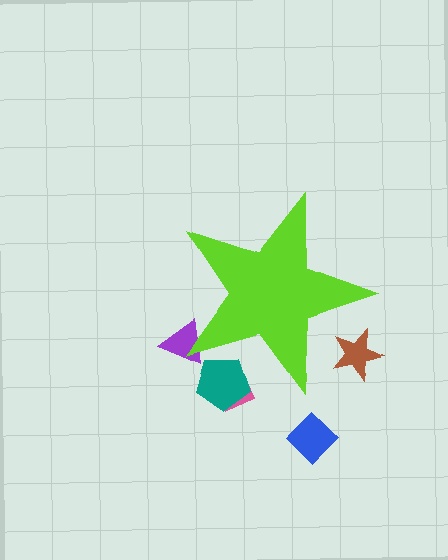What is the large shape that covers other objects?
A lime star.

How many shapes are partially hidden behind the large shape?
4 shapes are partially hidden.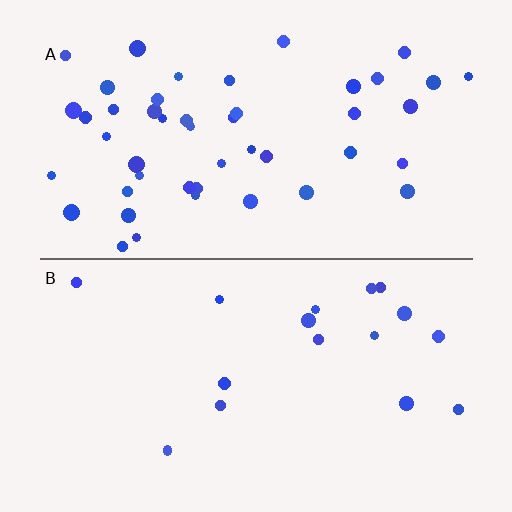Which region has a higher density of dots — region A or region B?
A (the top).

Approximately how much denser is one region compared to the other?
Approximately 2.6× — region A over region B.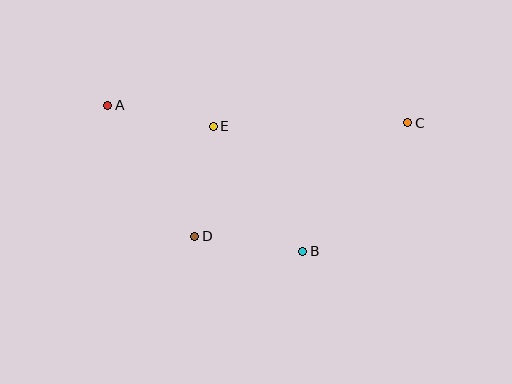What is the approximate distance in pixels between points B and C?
The distance between B and C is approximately 166 pixels.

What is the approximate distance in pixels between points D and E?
The distance between D and E is approximately 112 pixels.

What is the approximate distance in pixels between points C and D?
The distance between C and D is approximately 242 pixels.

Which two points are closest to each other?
Points A and E are closest to each other.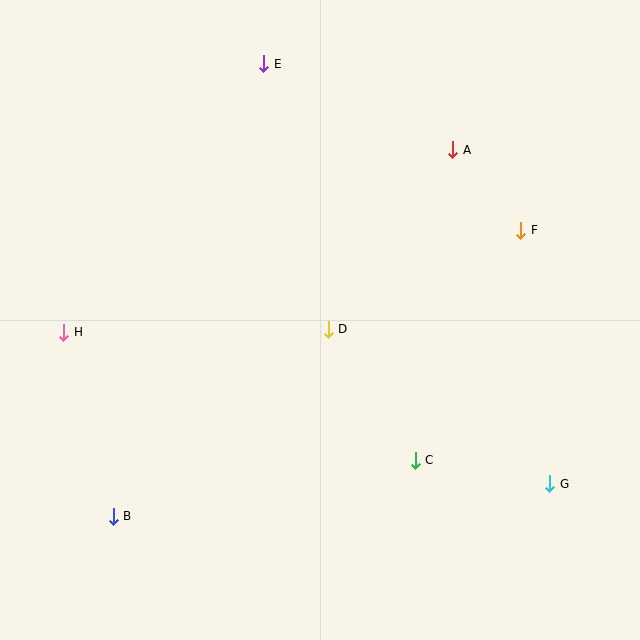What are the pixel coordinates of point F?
Point F is at (521, 230).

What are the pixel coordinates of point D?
Point D is at (328, 329).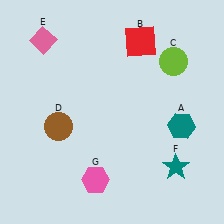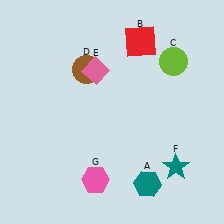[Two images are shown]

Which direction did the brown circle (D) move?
The brown circle (D) moved up.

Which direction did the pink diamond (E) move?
The pink diamond (E) moved right.